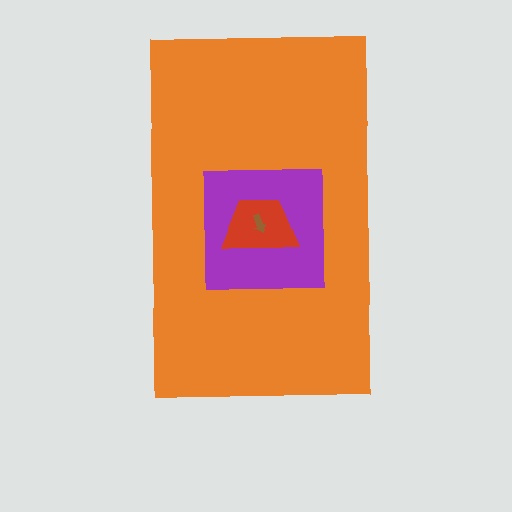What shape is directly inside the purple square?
The red trapezoid.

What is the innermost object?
The brown arrow.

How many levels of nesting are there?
4.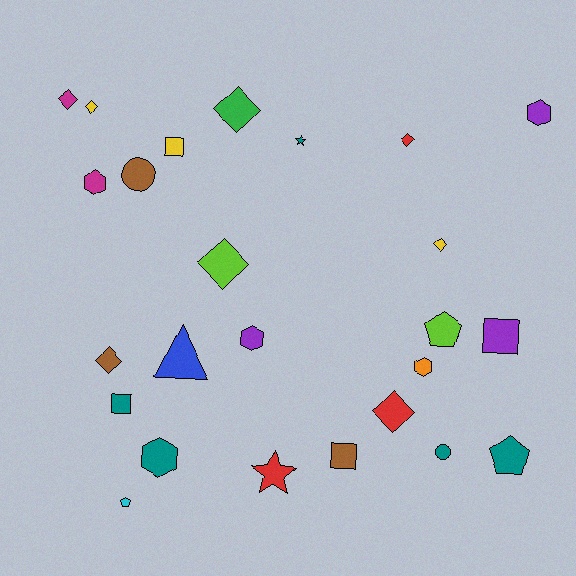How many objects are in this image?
There are 25 objects.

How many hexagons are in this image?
There are 5 hexagons.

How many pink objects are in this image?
There are no pink objects.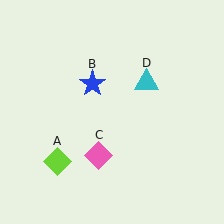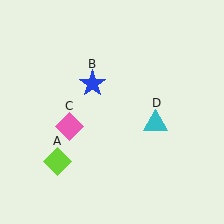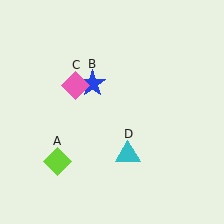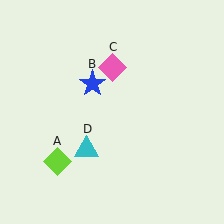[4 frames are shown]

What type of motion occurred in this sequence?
The pink diamond (object C), cyan triangle (object D) rotated clockwise around the center of the scene.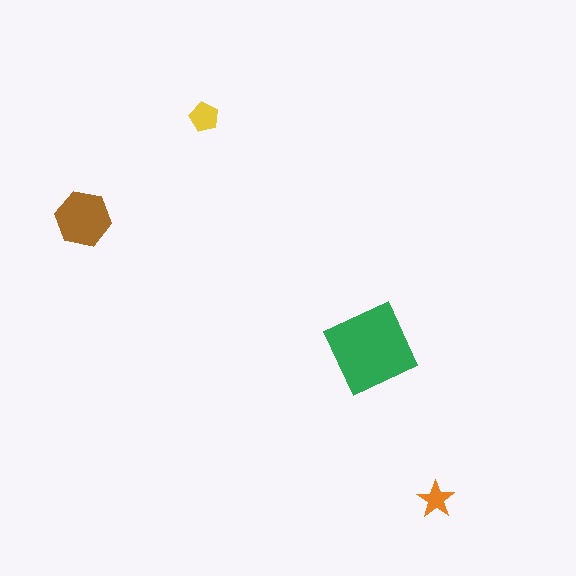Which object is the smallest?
The orange star.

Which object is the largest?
The green diamond.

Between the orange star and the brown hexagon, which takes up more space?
The brown hexagon.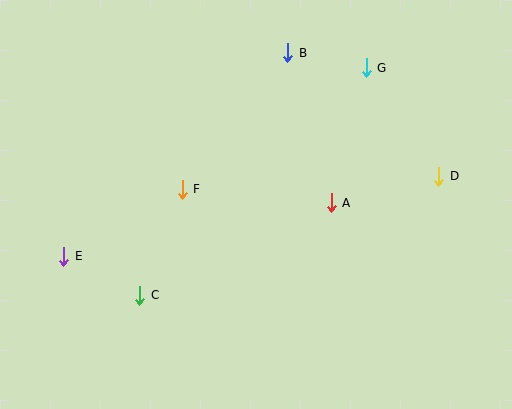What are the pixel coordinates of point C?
Point C is at (140, 295).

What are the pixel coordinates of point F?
Point F is at (182, 189).